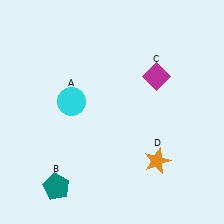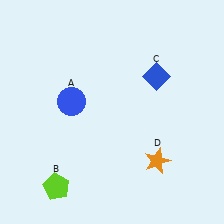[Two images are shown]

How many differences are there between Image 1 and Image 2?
There are 3 differences between the two images.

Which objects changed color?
A changed from cyan to blue. B changed from teal to lime. C changed from magenta to blue.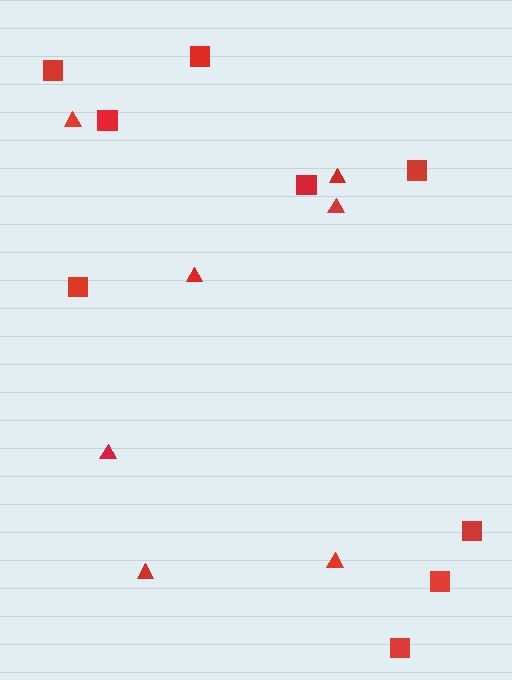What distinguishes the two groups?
There are 2 groups: one group of triangles (7) and one group of squares (9).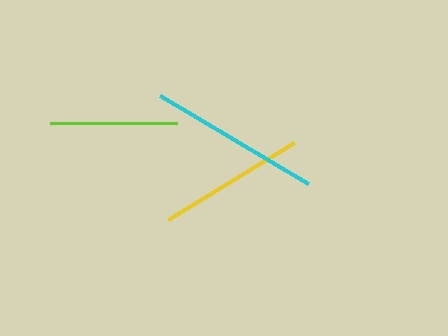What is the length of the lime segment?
The lime segment is approximately 127 pixels long.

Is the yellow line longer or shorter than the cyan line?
The cyan line is longer than the yellow line.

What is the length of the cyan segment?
The cyan segment is approximately 172 pixels long.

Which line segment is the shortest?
The lime line is the shortest at approximately 127 pixels.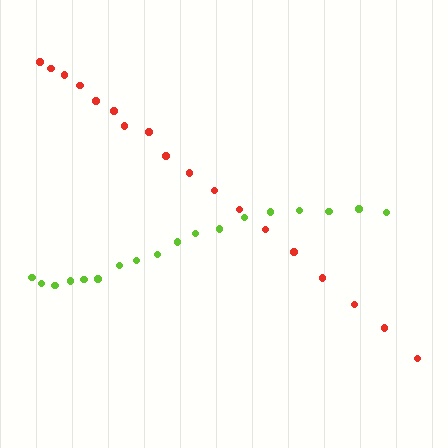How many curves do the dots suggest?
There are 2 distinct paths.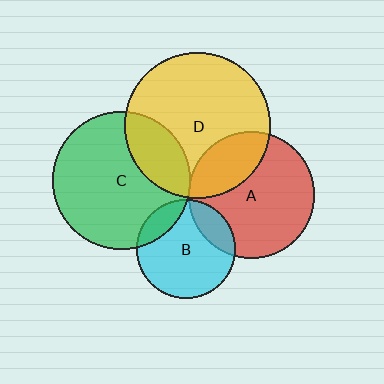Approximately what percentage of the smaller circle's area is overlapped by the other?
Approximately 25%.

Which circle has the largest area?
Circle D (yellow).